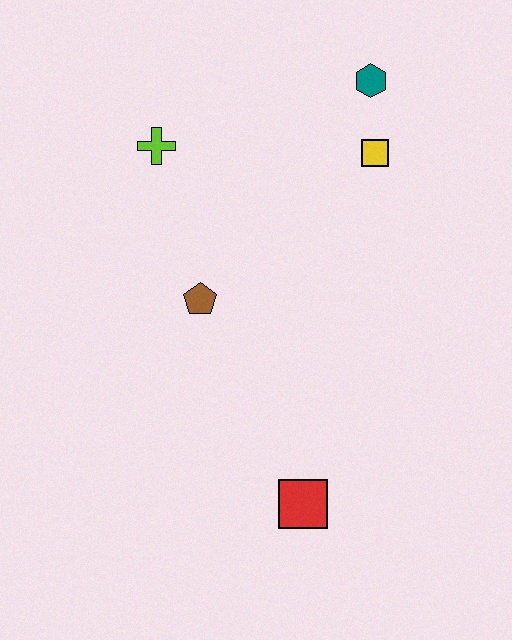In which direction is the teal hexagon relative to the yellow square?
The teal hexagon is above the yellow square.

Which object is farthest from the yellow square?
The red square is farthest from the yellow square.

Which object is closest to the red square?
The brown pentagon is closest to the red square.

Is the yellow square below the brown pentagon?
No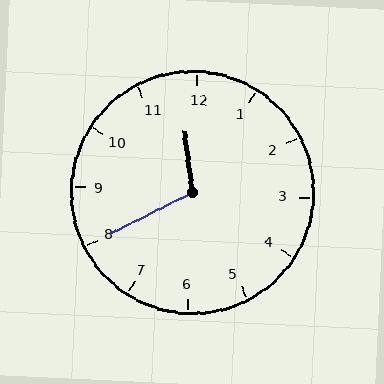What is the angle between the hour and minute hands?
Approximately 110 degrees.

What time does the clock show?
11:40.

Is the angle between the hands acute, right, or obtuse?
It is obtuse.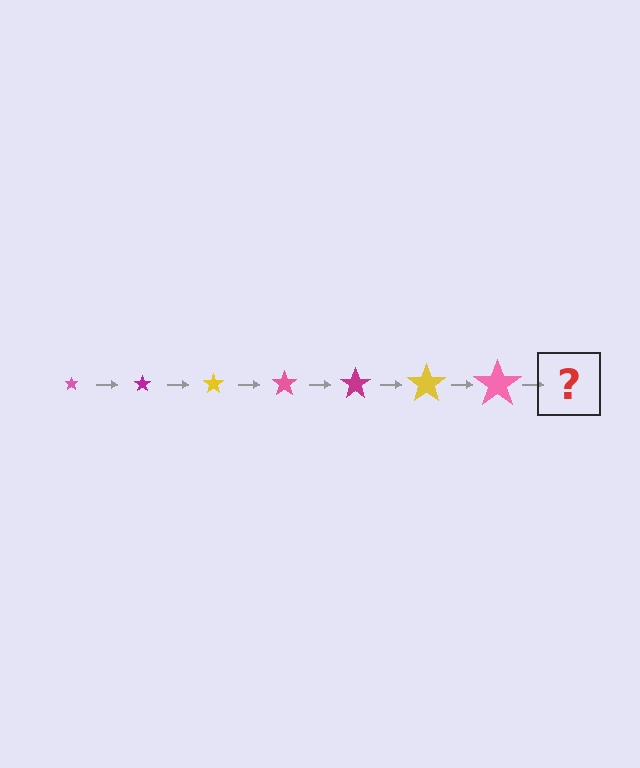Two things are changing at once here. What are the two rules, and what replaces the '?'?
The two rules are that the star grows larger each step and the color cycles through pink, magenta, and yellow. The '?' should be a magenta star, larger than the previous one.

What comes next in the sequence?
The next element should be a magenta star, larger than the previous one.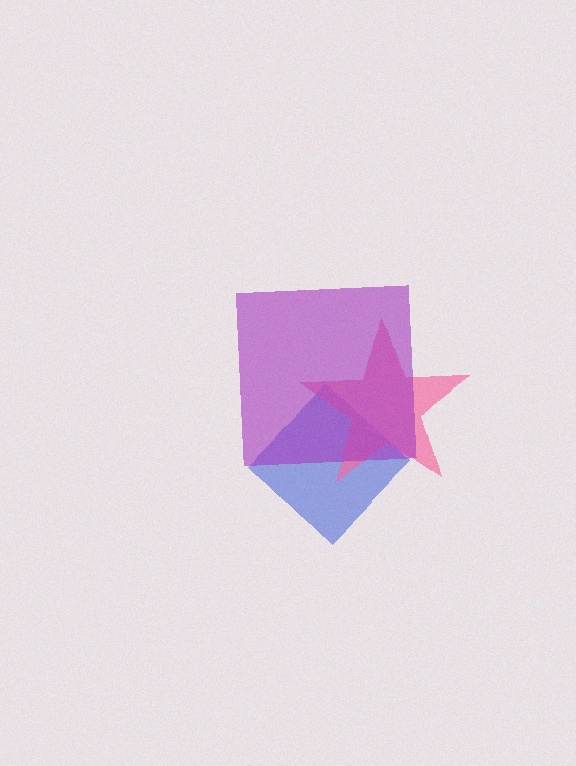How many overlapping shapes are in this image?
There are 3 overlapping shapes in the image.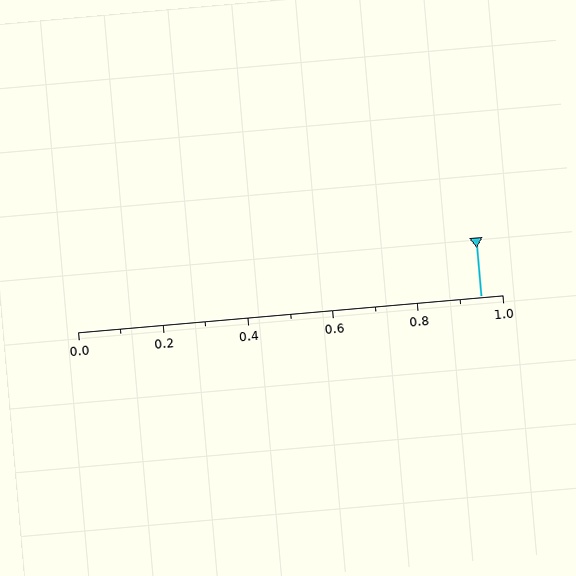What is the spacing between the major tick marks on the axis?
The major ticks are spaced 0.2 apart.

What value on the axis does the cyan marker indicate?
The marker indicates approximately 0.95.